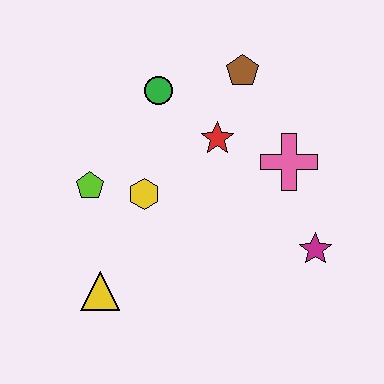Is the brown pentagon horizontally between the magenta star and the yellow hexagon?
Yes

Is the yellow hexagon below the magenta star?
No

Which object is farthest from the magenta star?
The lime pentagon is farthest from the magenta star.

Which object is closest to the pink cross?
The red star is closest to the pink cross.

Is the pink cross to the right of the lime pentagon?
Yes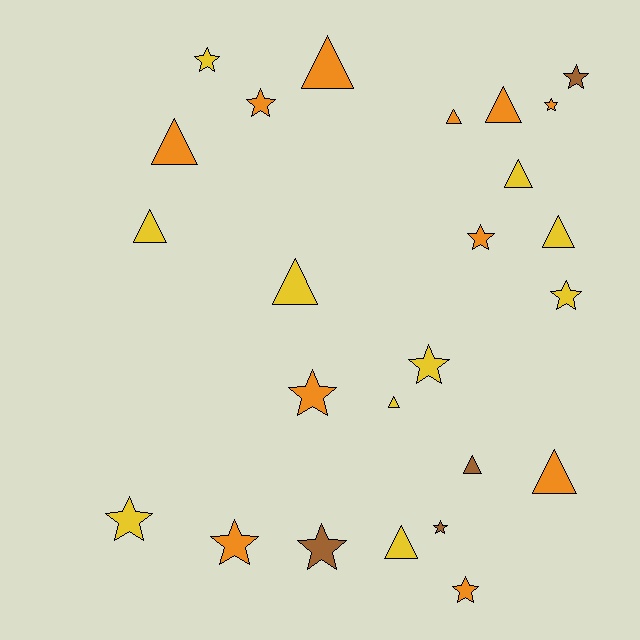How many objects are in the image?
There are 25 objects.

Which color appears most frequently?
Orange, with 11 objects.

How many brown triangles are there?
There is 1 brown triangle.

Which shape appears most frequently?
Star, with 13 objects.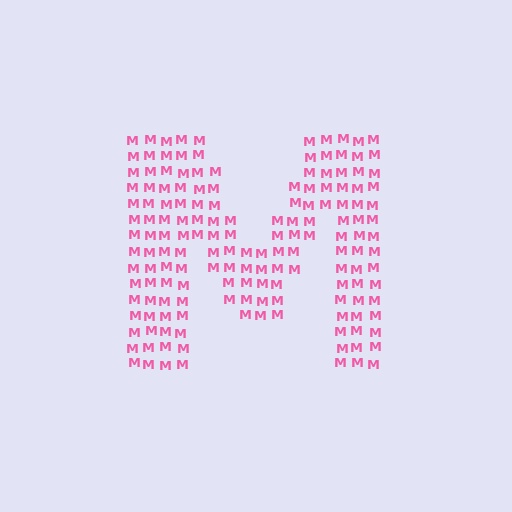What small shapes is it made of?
It is made of small letter M's.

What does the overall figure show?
The overall figure shows the letter M.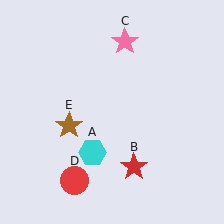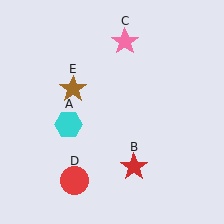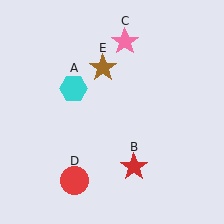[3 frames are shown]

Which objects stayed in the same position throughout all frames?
Red star (object B) and pink star (object C) and red circle (object D) remained stationary.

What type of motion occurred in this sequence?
The cyan hexagon (object A), brown star (object E) rotated clockwise around the center of the scene.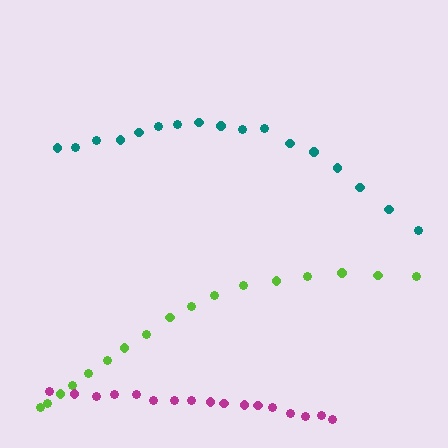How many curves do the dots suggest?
There are 3 distinct paths.